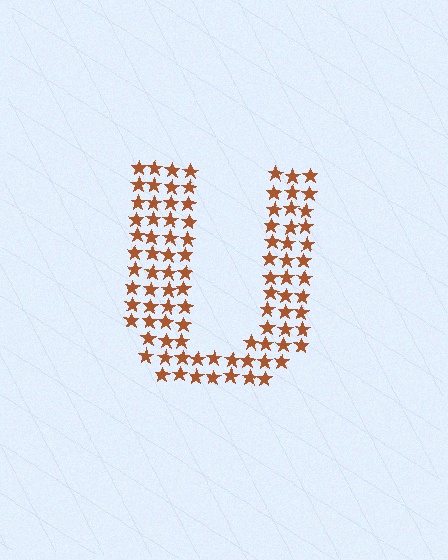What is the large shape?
The large shape is the letter U.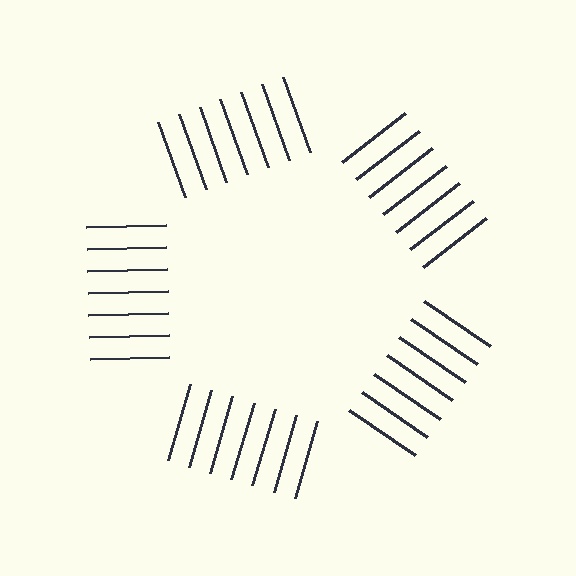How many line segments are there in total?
35 — 7 along each of the 5 edges.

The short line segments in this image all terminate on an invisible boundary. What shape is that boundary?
An illusory pentagon — the line segments terminate on its edges but no continuous stroke is drawn.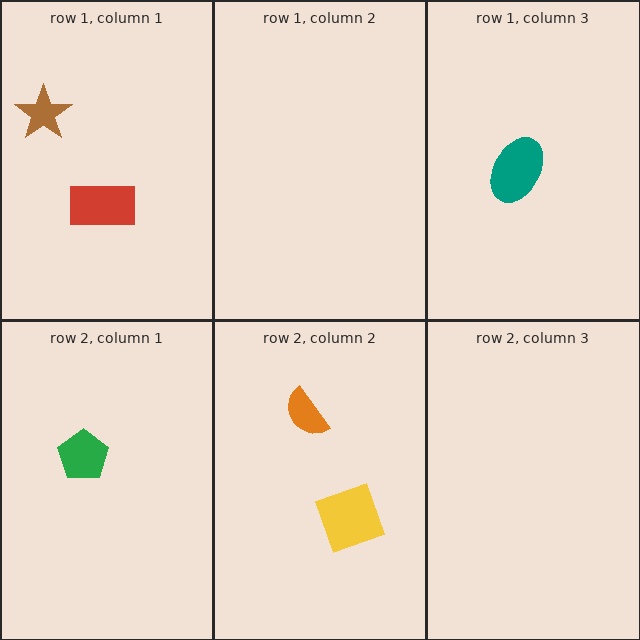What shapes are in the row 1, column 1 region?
The brown star, the red rectangle.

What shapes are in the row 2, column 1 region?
The green pentagon.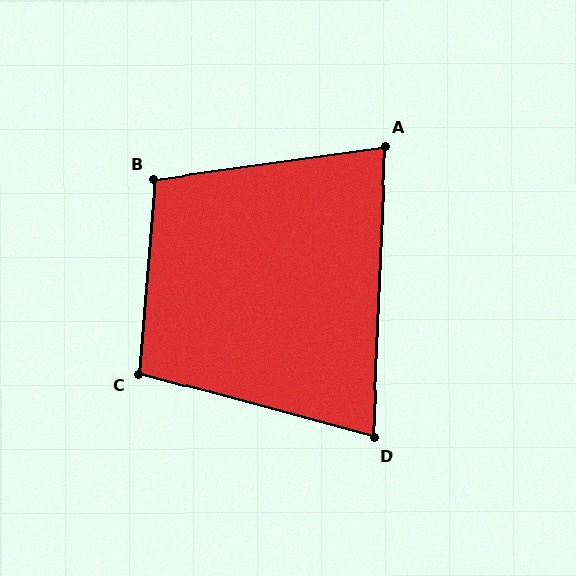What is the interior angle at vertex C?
Approximately 100 degrees (obtuse).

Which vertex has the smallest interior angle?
D, at approximately 77 degrees.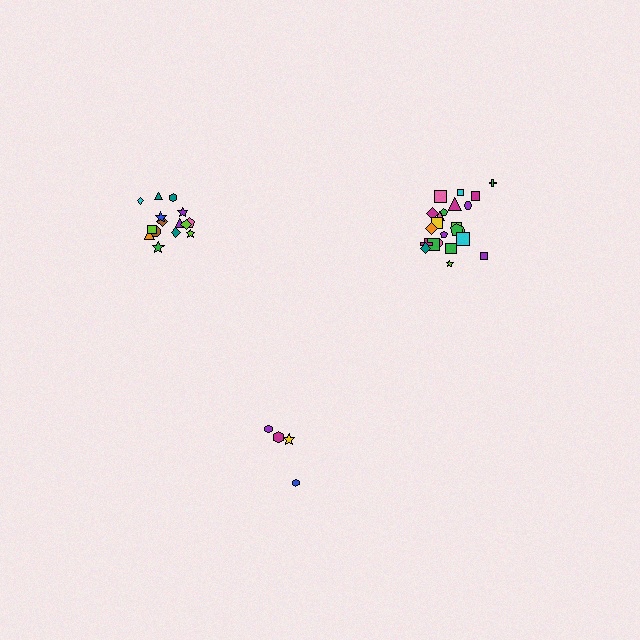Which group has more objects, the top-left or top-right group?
The top-right group.